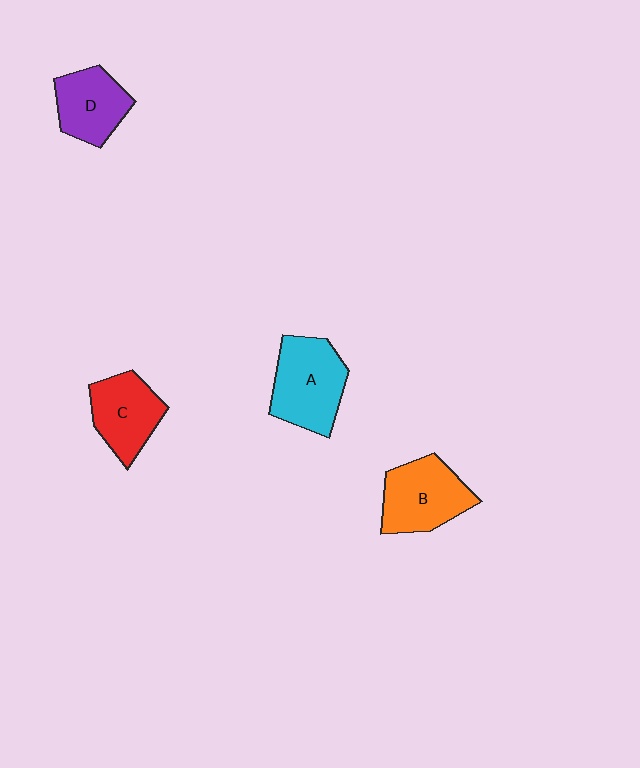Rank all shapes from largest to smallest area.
From largest to smallest: A (cyan), B (orange), C (red), D (purple).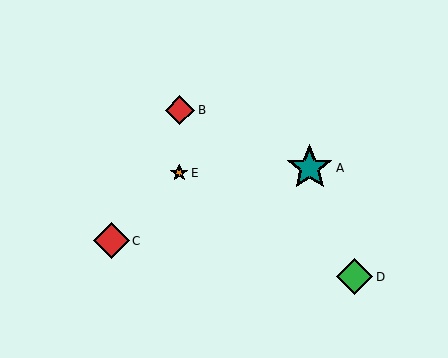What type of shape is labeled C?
Shape C is a red diamond.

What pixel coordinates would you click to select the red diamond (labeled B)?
Click at (180, 110) to select the red diamond B.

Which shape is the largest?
The teal star (labeled A) is the largest.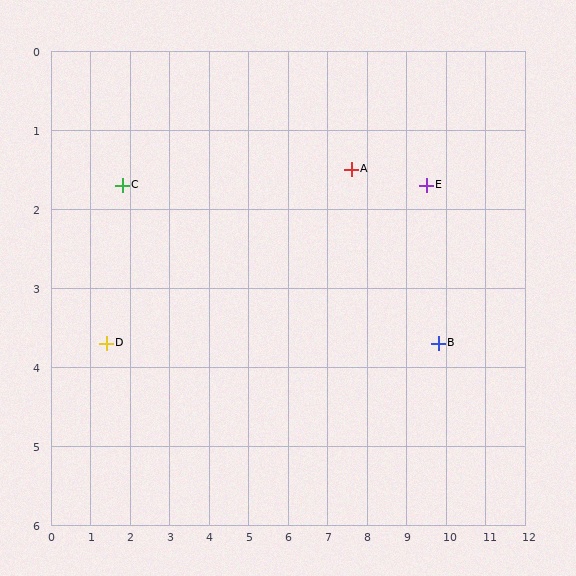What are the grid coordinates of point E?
Point E is at approximately (9.5, 1.7).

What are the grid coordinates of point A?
Point A is at approximately (7.6, 1.5).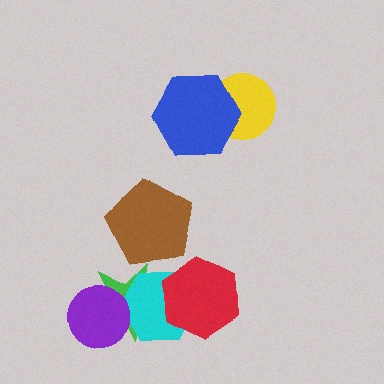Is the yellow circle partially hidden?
Yes, it is partially covered by another shape.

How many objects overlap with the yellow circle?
1 object overlaps with the yellow circle.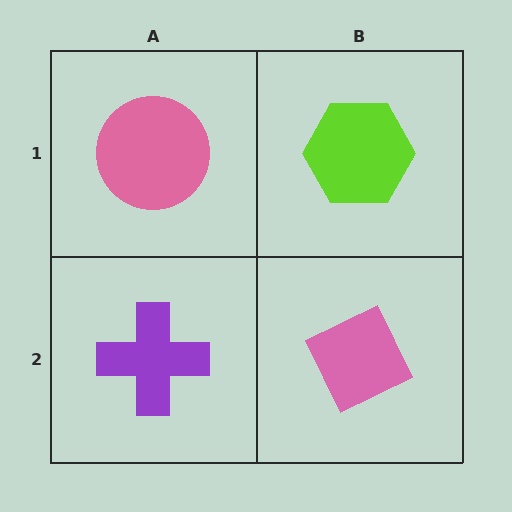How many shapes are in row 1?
2 shapes.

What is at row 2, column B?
A pink diamond.